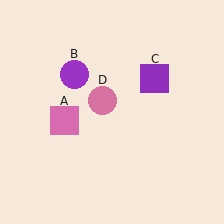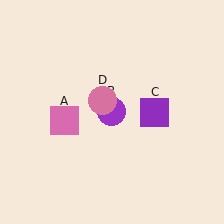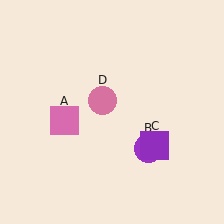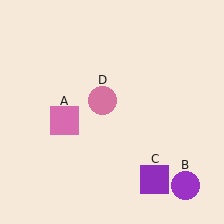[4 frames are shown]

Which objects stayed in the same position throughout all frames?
Pink square (object A) and pink circle (object D) remained stationary.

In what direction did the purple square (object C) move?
The purple square (object C) moved down.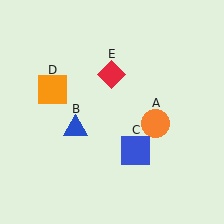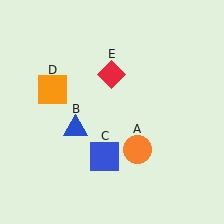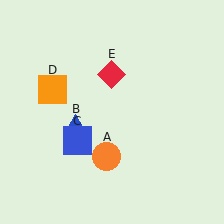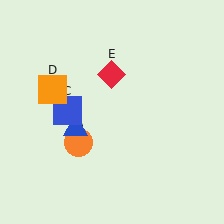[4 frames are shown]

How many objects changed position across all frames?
2 objects changed position: orange circle (object A), blue square (object C).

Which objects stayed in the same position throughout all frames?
Blue triangle (object B) and orange square (object D) and red diamond (object E) remained stationary.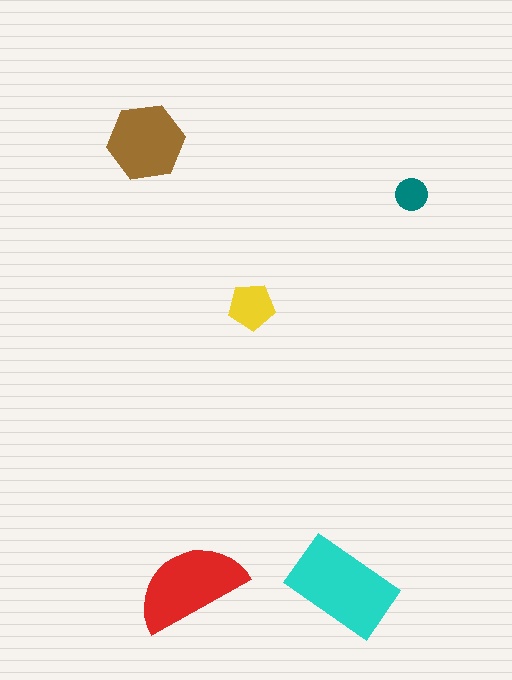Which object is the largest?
The cyan rectangle.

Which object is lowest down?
The cyan rectangle is bottommost.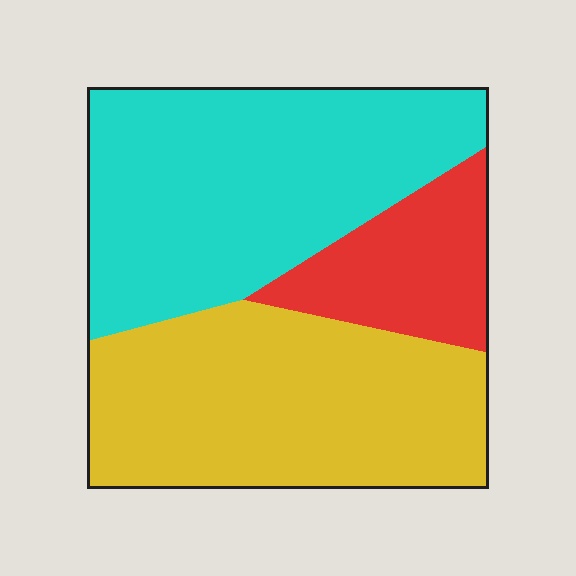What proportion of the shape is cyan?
Cyan covers about 45% of the shape.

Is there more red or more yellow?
Yellow.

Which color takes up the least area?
Red, at roughly 15%.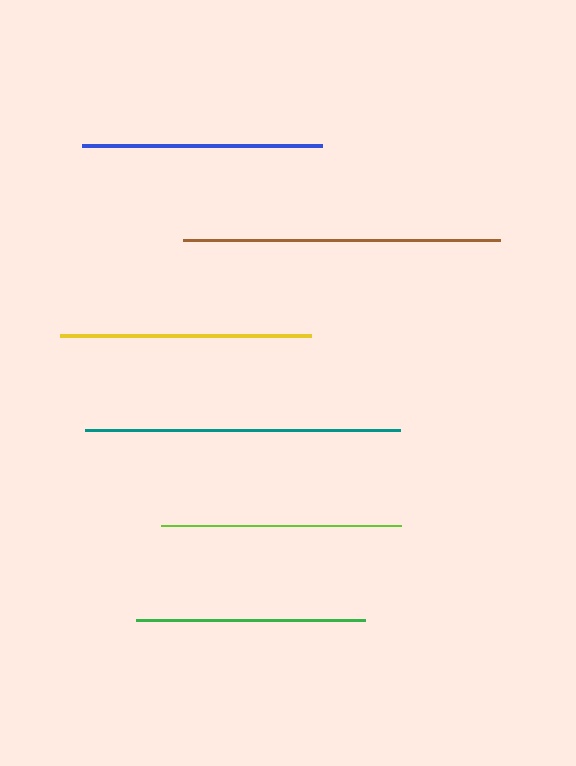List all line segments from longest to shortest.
From longest to shortest: brown, teal, yellow, blue, lime, green.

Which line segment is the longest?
The brown line is the longest at approximately 317 pixels.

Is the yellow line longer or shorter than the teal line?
The teal line is longer than the yellow line.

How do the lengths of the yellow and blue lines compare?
The yellow and blue lines are approximately the same length.